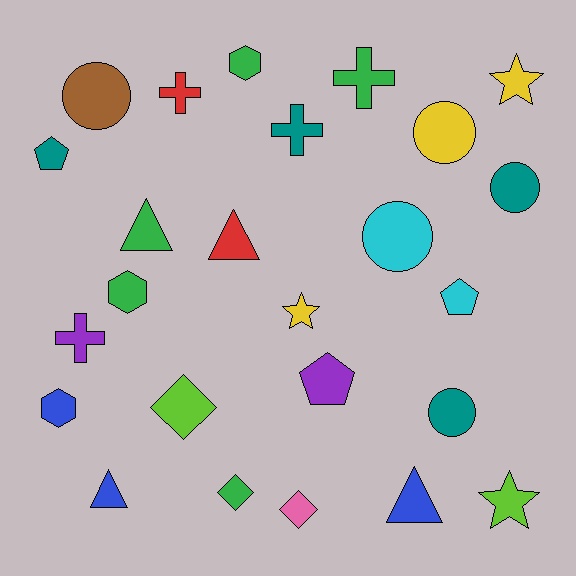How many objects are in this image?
There are 25 objects.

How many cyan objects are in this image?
There are 2 cyan objects.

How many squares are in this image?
There are no squares.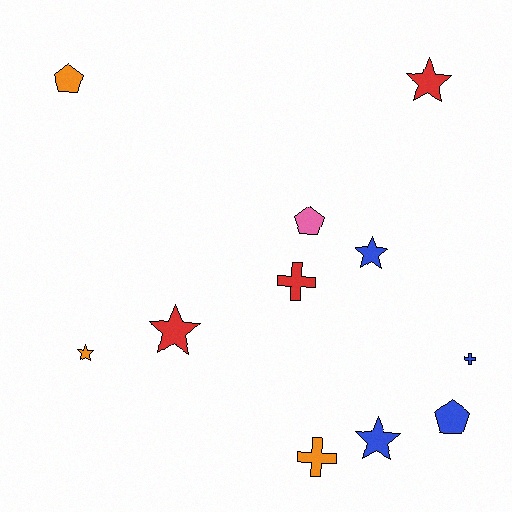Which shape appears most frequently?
Star, with 5 objects.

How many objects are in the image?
There are 11 objects.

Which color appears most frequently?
Blue, with 4 objects.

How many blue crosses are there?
There is 1 blue cross.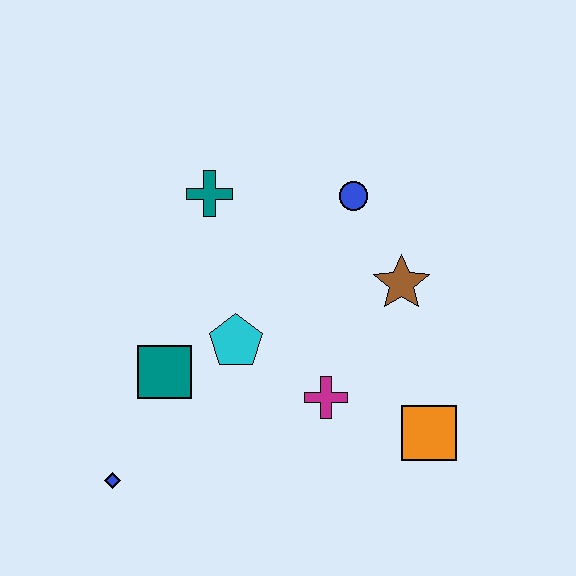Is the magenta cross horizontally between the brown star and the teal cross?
Yes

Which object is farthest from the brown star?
The blue diamond is farthest from the brown star.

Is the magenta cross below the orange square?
No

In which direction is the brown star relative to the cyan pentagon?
The brown star is to the right of the cyan pentagon.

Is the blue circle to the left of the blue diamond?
No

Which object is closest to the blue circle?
The brown star is closest to the blue circle.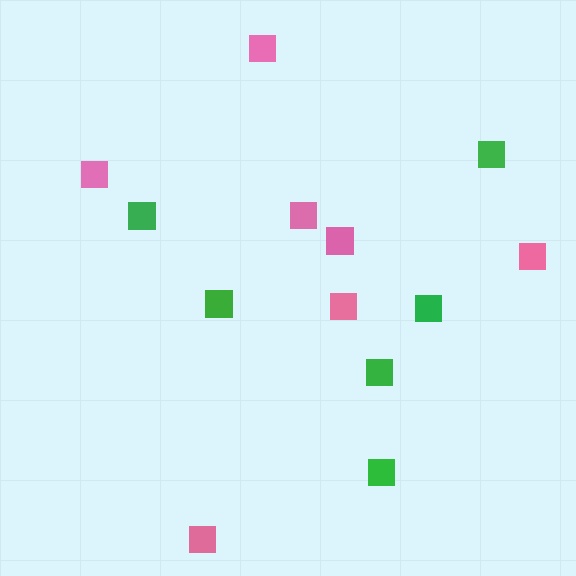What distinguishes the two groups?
There are 2 groups: one group of green squares (6) and one group of pink squares (7).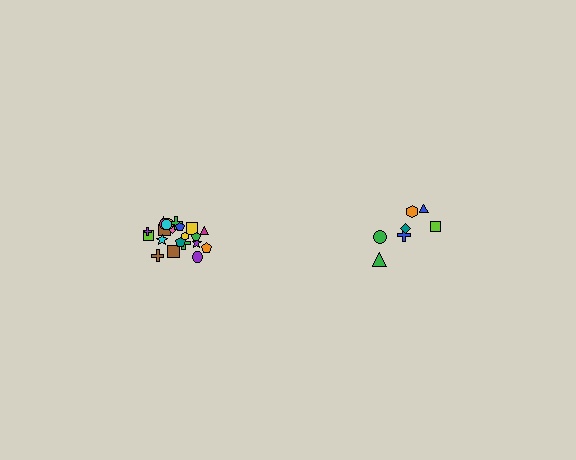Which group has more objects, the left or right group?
The left group.